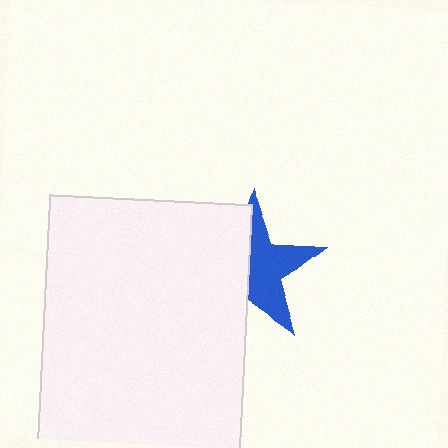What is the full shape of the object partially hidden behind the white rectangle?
The partially hidden object is a blue star.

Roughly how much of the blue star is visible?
About half of it is visible (roughly 53%).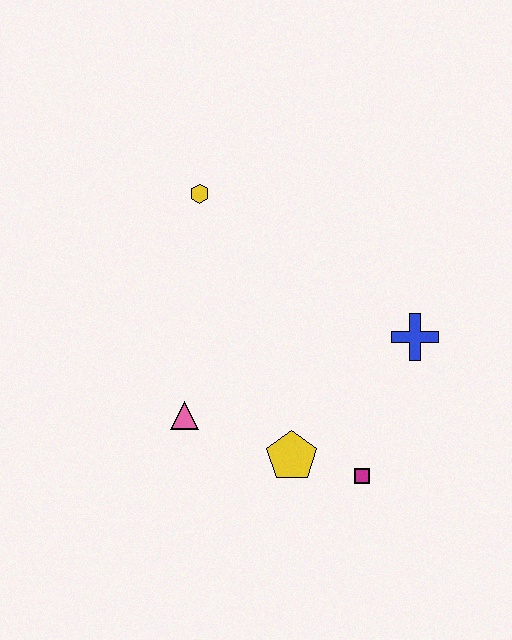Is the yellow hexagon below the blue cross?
No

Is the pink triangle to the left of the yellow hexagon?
Yes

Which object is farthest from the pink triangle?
The blue cross is farthest from the pink triangle.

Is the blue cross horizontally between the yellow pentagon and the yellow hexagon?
No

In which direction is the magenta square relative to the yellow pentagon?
The magenta square is to the right of the yellow pentagon.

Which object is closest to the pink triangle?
The yellow pentagon is closest to the pink triangle.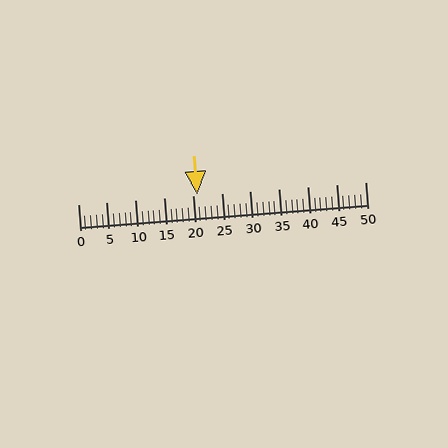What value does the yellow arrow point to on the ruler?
The yellow arrow points to approximately 21.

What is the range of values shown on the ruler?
The ruler shows values from 0 to 50.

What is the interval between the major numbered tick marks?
The major tick marks are spaced 5 units apart.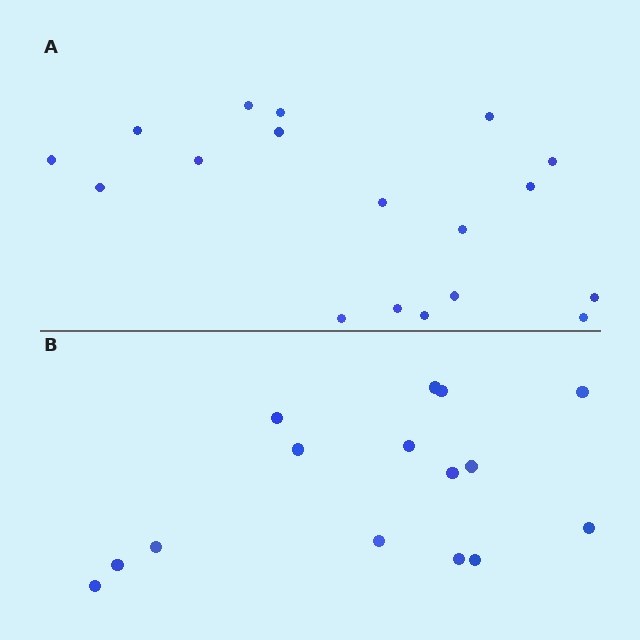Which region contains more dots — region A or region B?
Region A (the top region) has more dots.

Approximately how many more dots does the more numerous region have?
Region A has just a few more — roughly 2 or 3 more dots than region B.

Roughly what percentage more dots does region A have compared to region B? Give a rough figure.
About 20% more.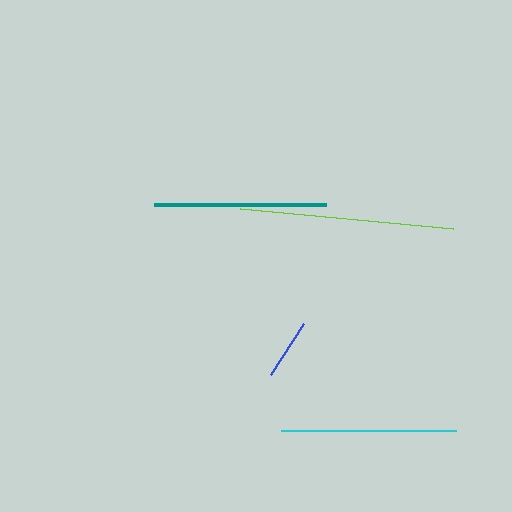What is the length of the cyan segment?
The cyan segment is approximately 175 pixels long.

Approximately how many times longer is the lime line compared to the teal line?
The lime line is approximately 1.2 times the length of the teal line.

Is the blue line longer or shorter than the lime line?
The lime line is longer than the blue line.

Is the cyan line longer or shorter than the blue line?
The cyan line is longer than the blue line.